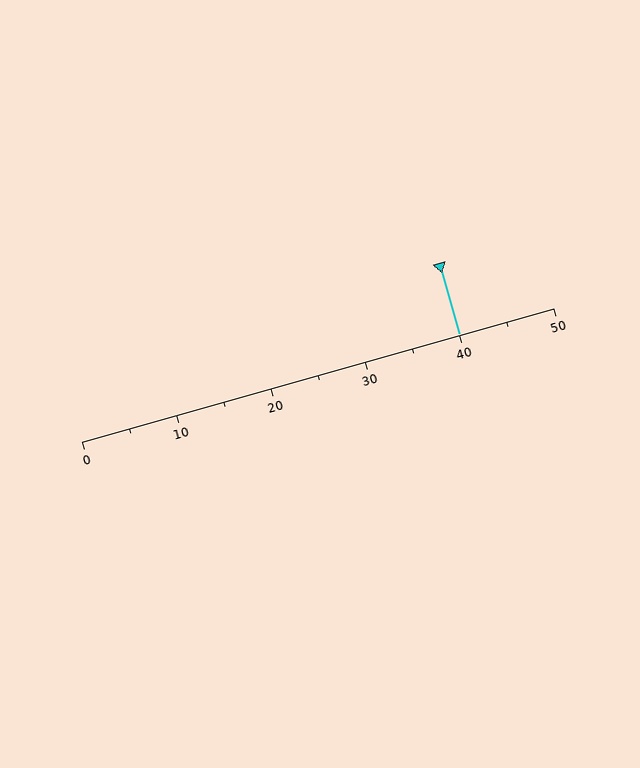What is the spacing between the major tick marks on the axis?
The major ticks are spaced 10 apart.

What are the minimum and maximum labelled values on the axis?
The axis runs from 0 to 50.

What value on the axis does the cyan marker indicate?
The marker indicates approximately 40.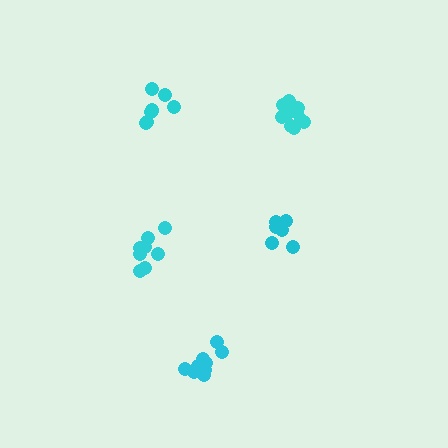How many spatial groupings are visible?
There are 5 spatial groupings.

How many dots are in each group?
Group 1: 8 dots, Group 2: 7 dots, Group 3: 11 dots, Group 4: 10 dots, Group 5: 6 dots (42 total).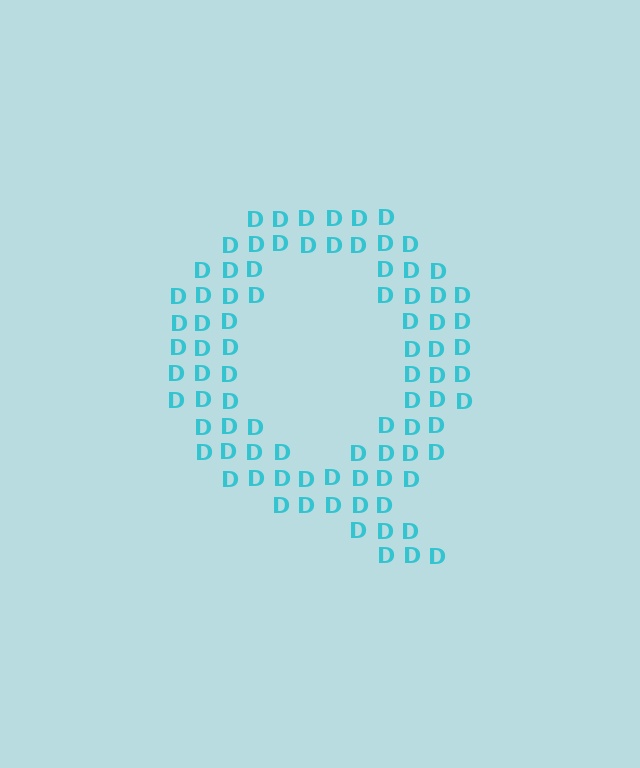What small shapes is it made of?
It is made of small letter D's.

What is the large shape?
The large shape is the letter Q.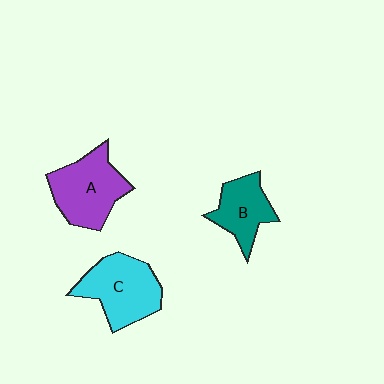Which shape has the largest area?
Shape C (cyan).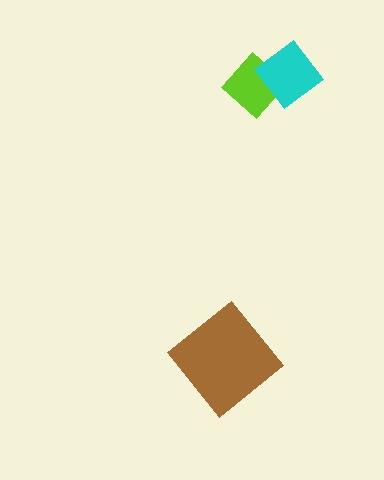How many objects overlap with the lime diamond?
1 object overlaps with the lime diamond.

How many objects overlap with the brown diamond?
0 objects overlap with the brown diamond.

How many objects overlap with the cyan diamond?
1 object overlaps with the cyan diamond.